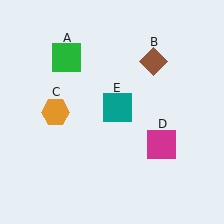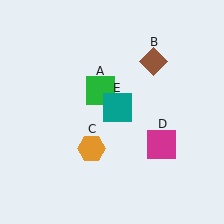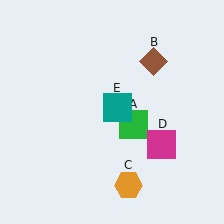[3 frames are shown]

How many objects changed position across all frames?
2 objects changed position: green square (object A), orange hexagon (object C).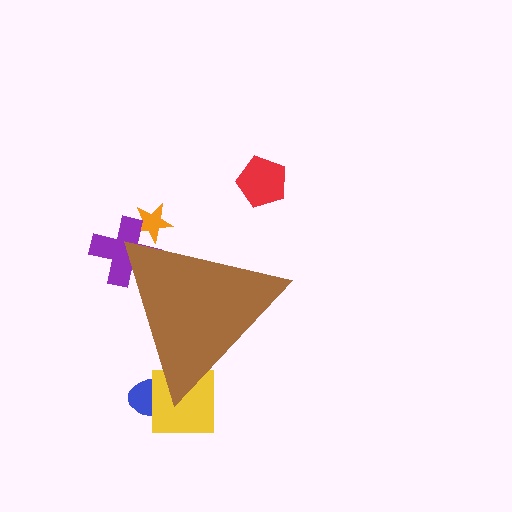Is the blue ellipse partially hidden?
Yes, the blue ellipse is partially hidden behind the brown triangle.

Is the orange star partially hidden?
Yes, the orange star is partially hidden behind the brown triangle.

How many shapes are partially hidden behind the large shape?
4 shapes are partially hidden.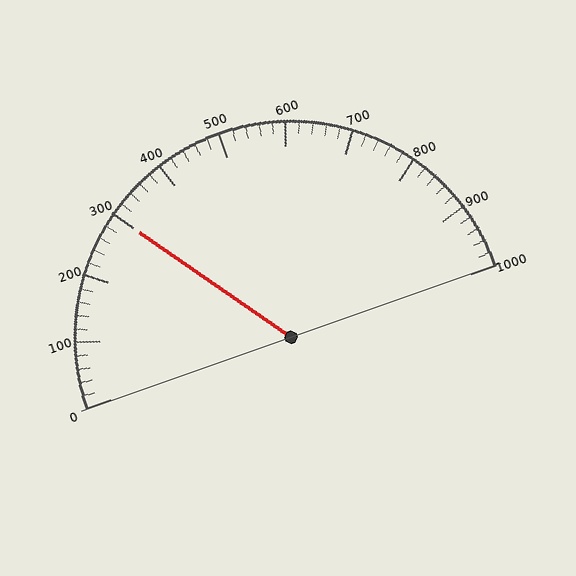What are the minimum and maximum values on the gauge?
The gauge ranges from 0 to 1000.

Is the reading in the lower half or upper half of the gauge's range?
The reading is in the lower half of the range (0 to 1000).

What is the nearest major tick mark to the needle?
The nearest major tick mark is 300.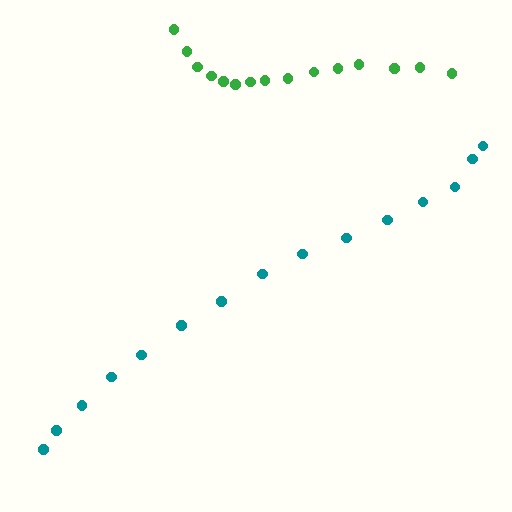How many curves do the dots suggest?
There are 2 distinct paths.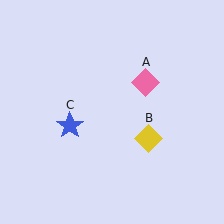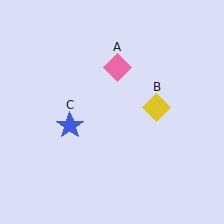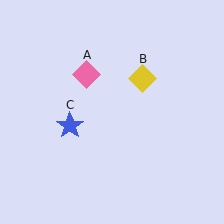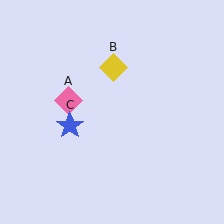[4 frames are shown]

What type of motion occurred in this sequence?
The pink diamond (object A), yellow diamond (object B) rotated counterclockwise around the center of the scene.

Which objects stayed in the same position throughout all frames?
Blue star (object C) remained stationary.